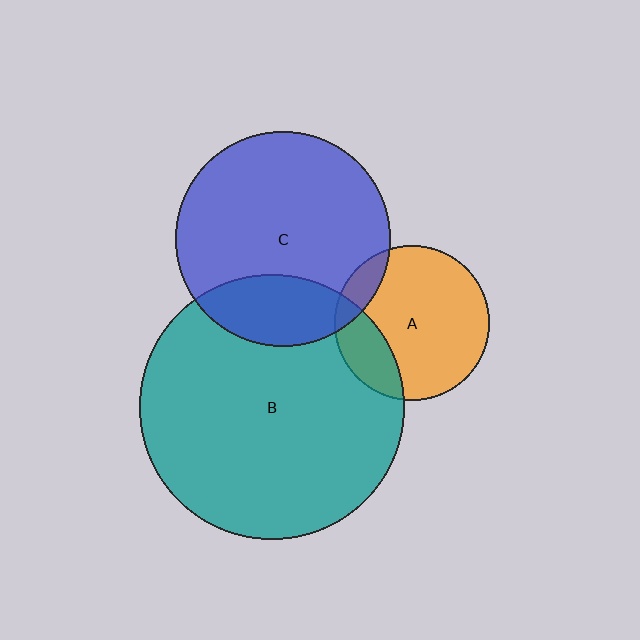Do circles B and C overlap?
Yes.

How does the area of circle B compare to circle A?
Approximately 2.9 times.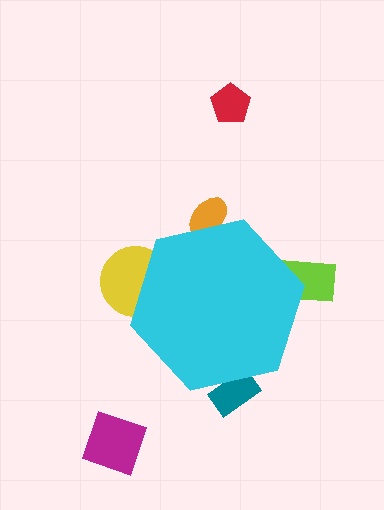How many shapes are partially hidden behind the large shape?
4 shapes are partially hidden.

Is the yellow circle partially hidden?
Yes, the yellow circle is partially hidden behind the cyan hexagon.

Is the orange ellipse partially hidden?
Yes, the orange ellipse is partially hidden behind the cyan hexagon.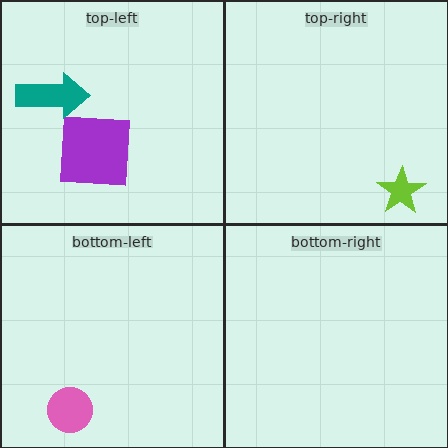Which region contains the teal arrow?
The top-left region.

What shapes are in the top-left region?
The purple square, the teal arrow.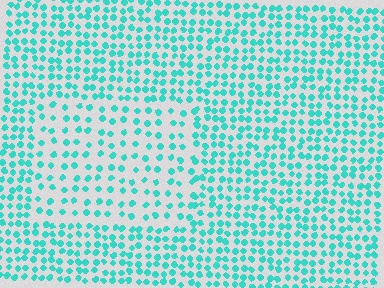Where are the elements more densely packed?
The elements are more densely packed outside the rectangle boundary.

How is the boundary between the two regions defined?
The boundary is defined by a change in element density (approximately 1.8x ratio). All elements are the same color, size, and shape.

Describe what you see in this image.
The image contains small cyan elements arranged at two different densities. A rectangle-shaped region is visible where the elements are less densely packed than the surrounding area.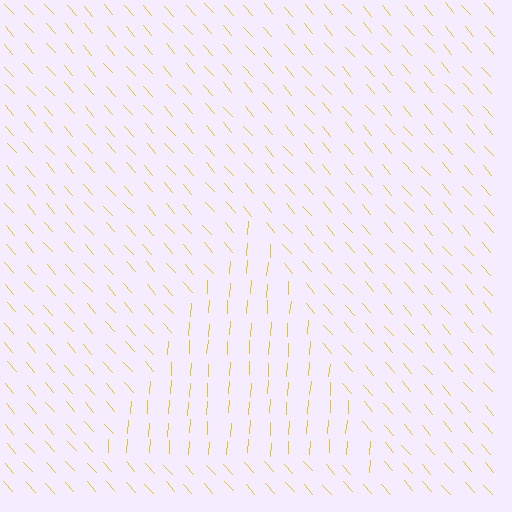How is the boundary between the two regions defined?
The boundary is defined purely by a change in line orientation (approximately 45 degrees difference). All lines are the same color and thickness.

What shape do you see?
I see a triangle.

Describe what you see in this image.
The image is filled with small yellow line segments. A triangle region in the image has lines oriented differently from the surrounding lines, creating a visible texture boundary.